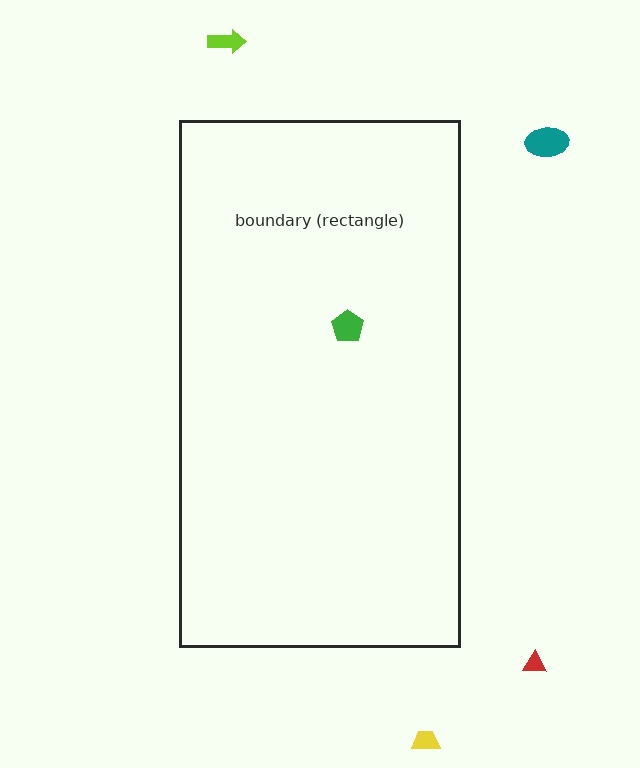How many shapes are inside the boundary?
1 inside, 4 outside.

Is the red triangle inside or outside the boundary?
Outside.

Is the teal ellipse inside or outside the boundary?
Outside.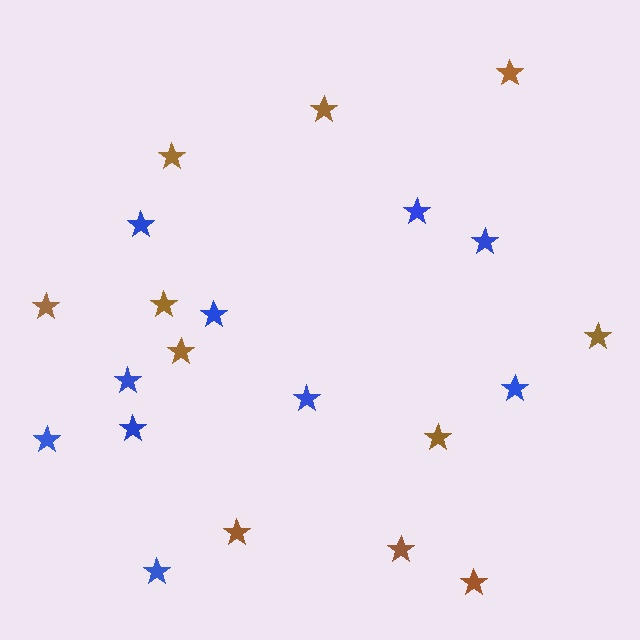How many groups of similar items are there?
There are 2 groups: one group of brown stars (11) and one group of blue stars (10).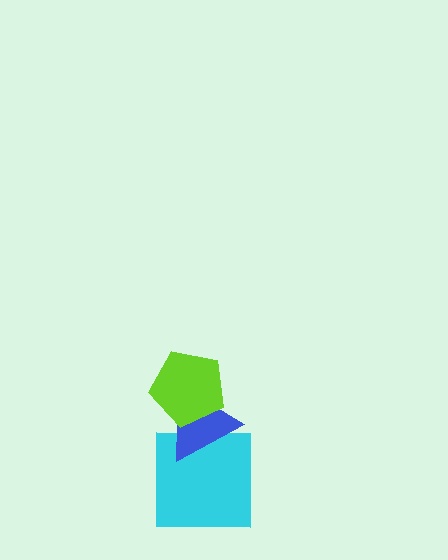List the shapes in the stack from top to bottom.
From top to bottom: the lime pentagon, the blue triangle, the cyan square.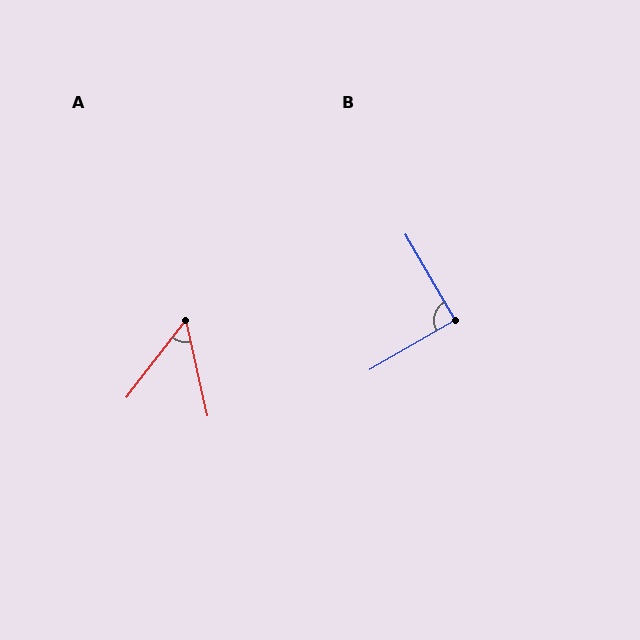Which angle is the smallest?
A, at approximately 50 degrees.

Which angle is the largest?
B, at approximately 90 degrees.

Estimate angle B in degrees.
Approximately 90 degrees.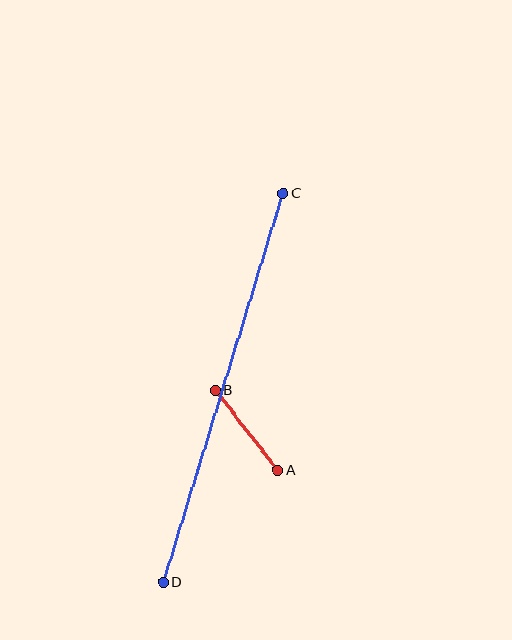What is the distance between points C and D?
The distance is approximately 407 pixels.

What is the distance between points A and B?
The distance is approximately 101 pixels.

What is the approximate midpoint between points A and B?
The midpoint is at approximately (247, 430) pixels.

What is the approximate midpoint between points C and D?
The midpoint is at approximately (223, 387) pixels.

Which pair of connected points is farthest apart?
Points C and D are farthest apart.